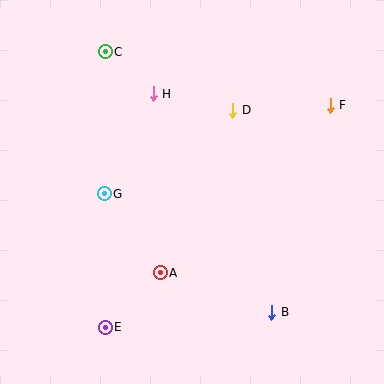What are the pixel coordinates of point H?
Point H is at (153, 94).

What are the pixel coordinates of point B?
Point B is at (272, 312).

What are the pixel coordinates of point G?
Point G is at (104, 194).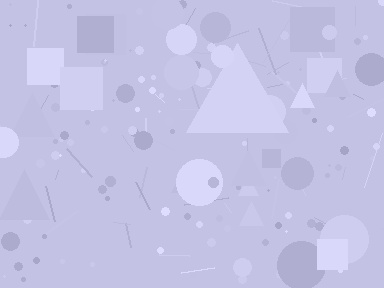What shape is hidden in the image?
A triangle is hidden in the image.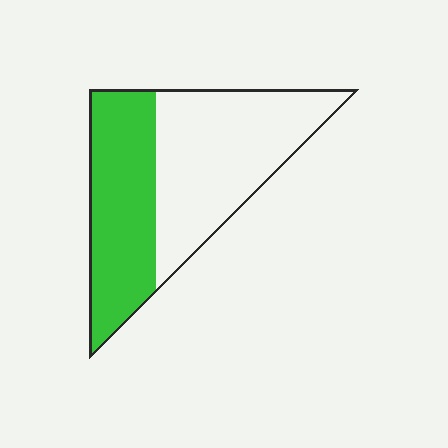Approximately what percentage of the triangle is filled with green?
Approximately 45%.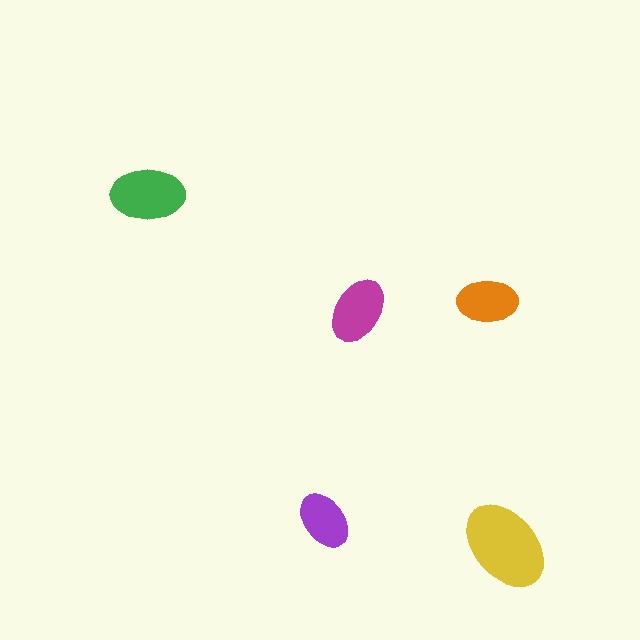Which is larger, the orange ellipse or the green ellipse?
The green one.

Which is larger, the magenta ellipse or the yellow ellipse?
The yellow one.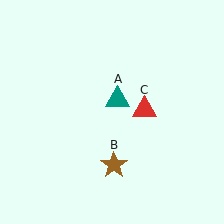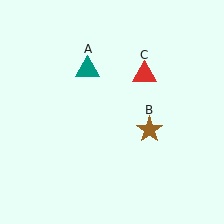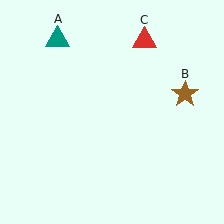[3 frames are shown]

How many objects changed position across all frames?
3 objects changed position: teal triangle (object A), brown star (object B), red triangle (object C).